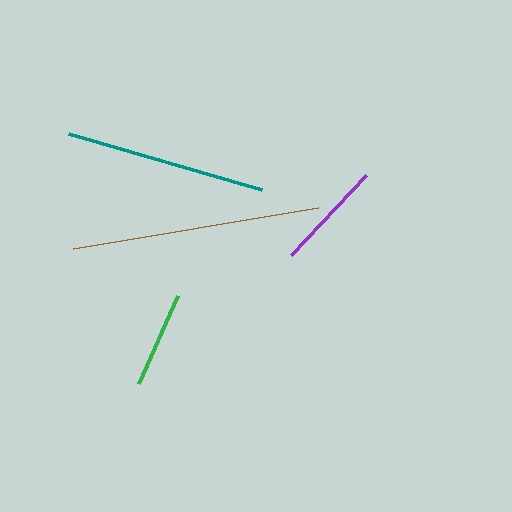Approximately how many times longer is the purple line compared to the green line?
The purple line is approximately 1.1 times the length of the green line.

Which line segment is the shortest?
The green line is the shortest at approximately 97 pixels.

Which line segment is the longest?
The brown line is the longest at approximately 249 pixels.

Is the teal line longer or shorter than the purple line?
The teal line is longer than the purple line.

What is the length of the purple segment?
The purple segment is approximately 110 pixels long.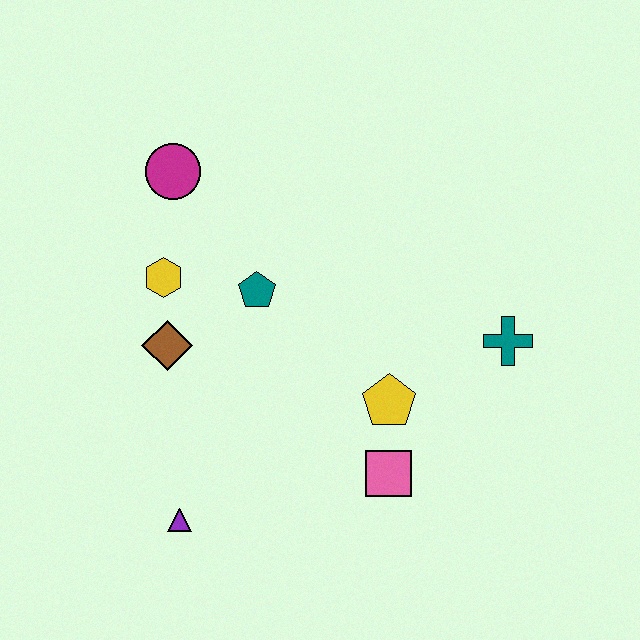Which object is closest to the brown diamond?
The yellow hexagon is closest to the brown diamond.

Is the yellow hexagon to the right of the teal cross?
No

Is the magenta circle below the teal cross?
No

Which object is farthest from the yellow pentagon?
The magenta circle is farthest from the yellow pentagon.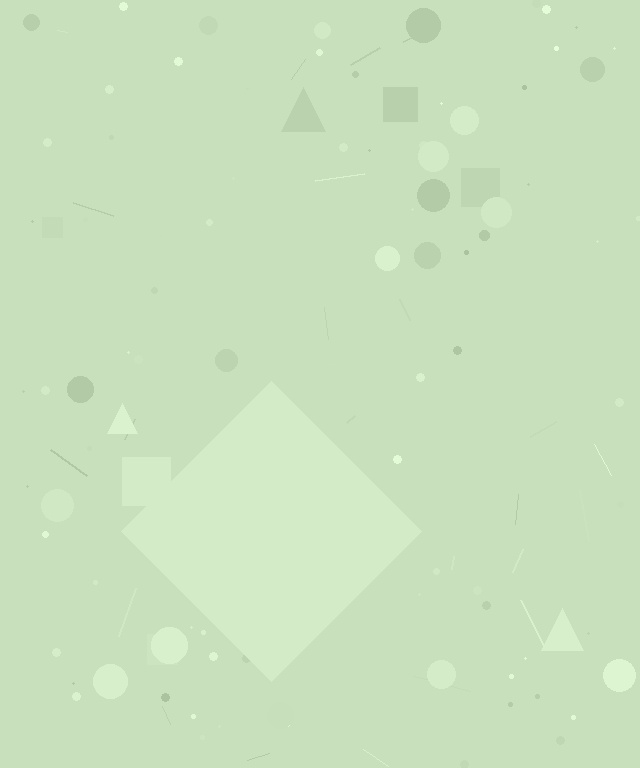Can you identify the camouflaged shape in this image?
The camouflaged shape is a diamond.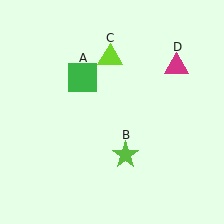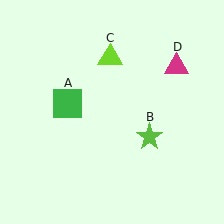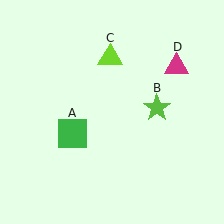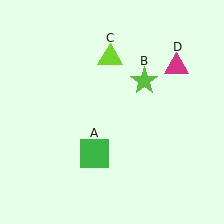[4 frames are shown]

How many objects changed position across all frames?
2 objects changed position: green square (object A), lime star (object B).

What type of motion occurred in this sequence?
The green square (object A), lime star (object B) rotated counterclockwise around the center of the scene.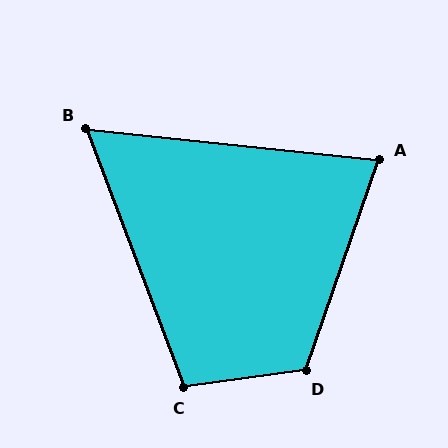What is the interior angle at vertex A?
Approximately 77 degrees (acute).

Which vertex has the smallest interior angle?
B, at approximately 63 degrees.